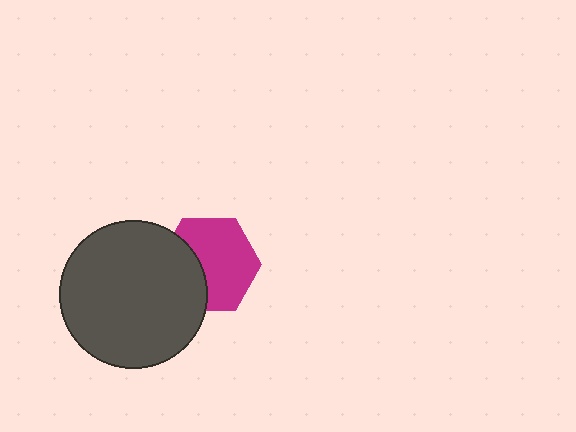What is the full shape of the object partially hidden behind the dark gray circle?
The partially hidden object is a magenta hexagon.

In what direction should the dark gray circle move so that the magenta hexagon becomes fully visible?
The dark gray circle should move left. That is the shortest direction to clear the overlap and leave the magenta hexagon fully visible.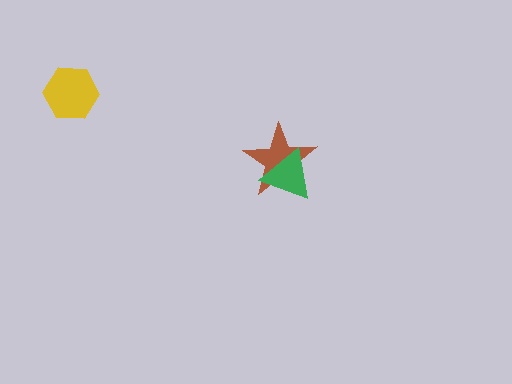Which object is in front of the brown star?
The green triangle is in front of the brown star.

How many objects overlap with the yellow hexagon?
0 objects overlap with the yellow hexagon.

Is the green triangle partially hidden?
No, no other shape covers it.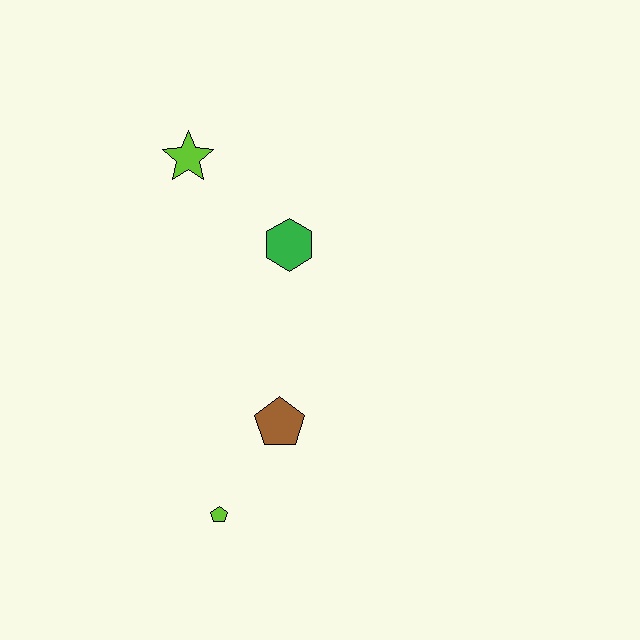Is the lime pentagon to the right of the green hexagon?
No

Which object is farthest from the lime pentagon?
The lime star is farthest from the lime pentagon.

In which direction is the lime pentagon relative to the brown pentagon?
The lime pentagon is below the brown pentagon.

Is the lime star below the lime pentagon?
No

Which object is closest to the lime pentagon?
The brown pentagon is closest to the lime pentagon.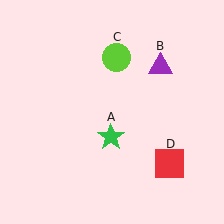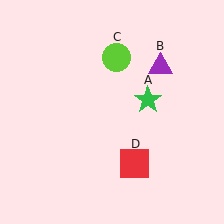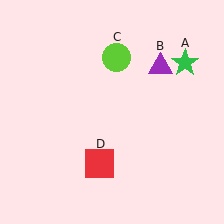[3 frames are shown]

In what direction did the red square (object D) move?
The red square (object D) moved left.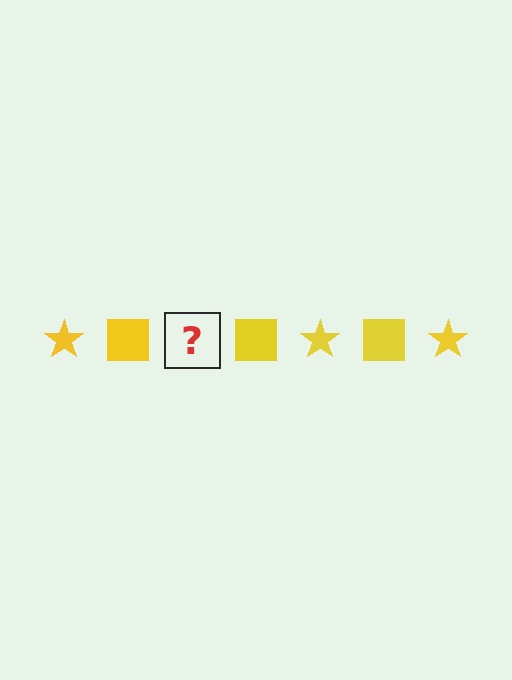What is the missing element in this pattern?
The missing element is a yellow star.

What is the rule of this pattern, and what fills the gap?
The rule is that the pattern cycles through star, square shapes in yellow. The gap should be filled with a yellow star.